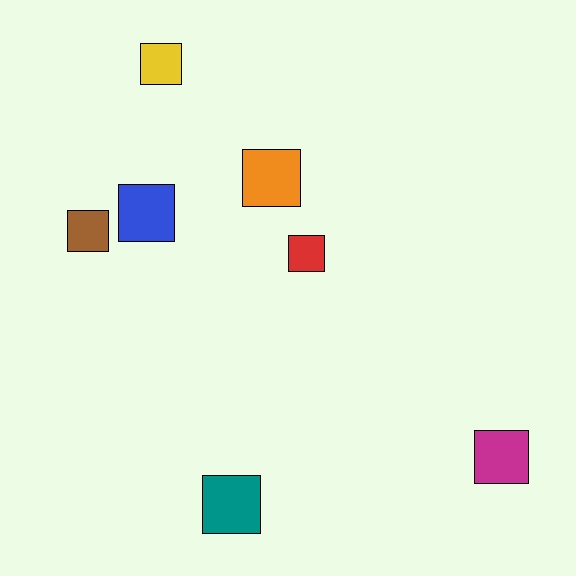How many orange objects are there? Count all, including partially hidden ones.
There is 1 orange object.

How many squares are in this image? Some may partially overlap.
There are 7 squares.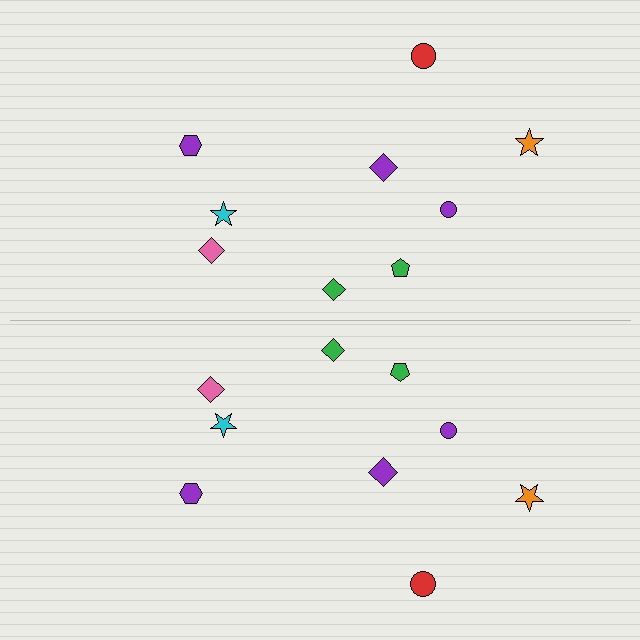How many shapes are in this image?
There are 18 shapes in this image.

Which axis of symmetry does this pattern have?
The pattern has a horizontal axis of symmetry running through the center of the image.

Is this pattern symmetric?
Yes, this pattern has bilateral (reflection) symmetry.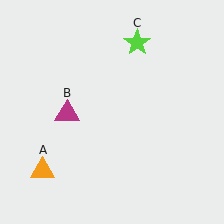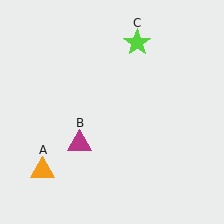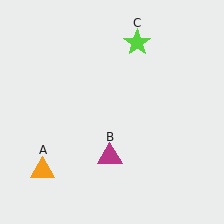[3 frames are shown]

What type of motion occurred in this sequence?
The magenta triangle (object B) rotated counterclockwise around the center of the scene.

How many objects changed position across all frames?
1 object changed position: magenta triangle (object B).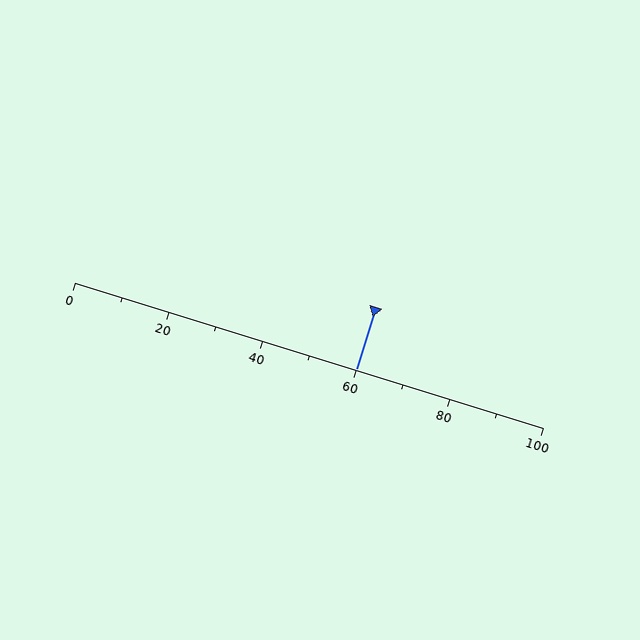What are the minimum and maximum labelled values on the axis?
The axis runs from 0 to 100.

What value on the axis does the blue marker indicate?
The marker indicates approximately 60.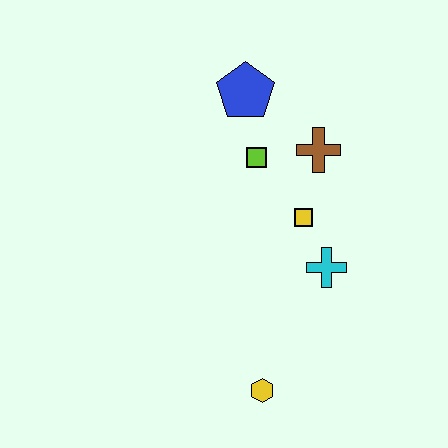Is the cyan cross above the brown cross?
No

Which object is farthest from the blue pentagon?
The yellow hexagon is farthest from the blue pentagon.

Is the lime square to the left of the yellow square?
Yes